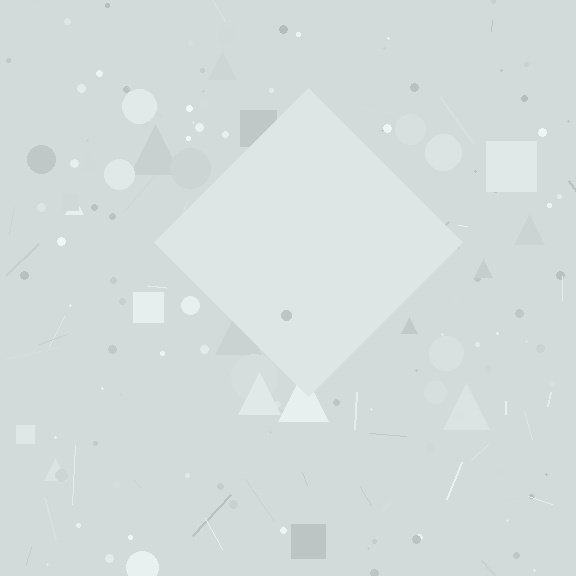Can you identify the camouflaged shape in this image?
The camouflaged shape is a diamond.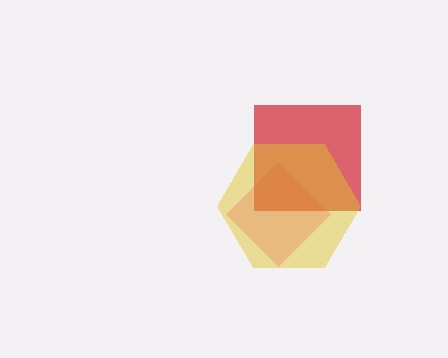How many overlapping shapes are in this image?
There are 3 overlapping shapes in the image.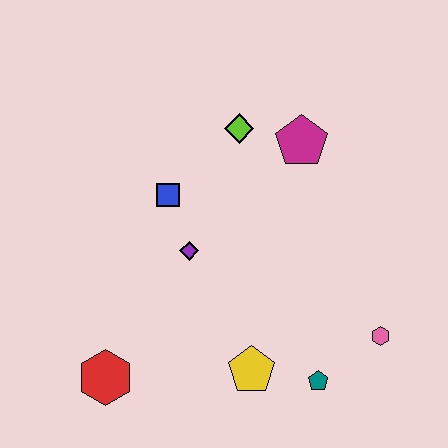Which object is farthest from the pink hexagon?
The red hexagon is farthest from the pink hexagon.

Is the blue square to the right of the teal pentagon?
No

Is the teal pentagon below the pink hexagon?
Yes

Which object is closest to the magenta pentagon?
The lime diamond is closest to the magenta pentagon.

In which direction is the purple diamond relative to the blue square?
The purple diamond is below the blue square.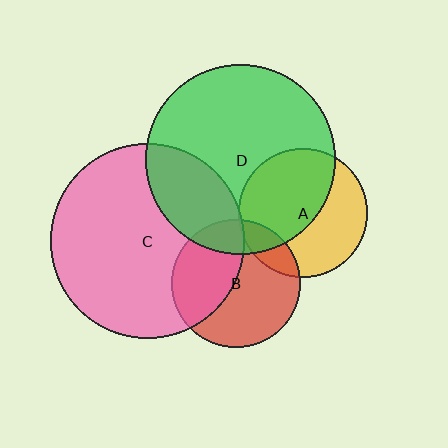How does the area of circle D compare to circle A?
Approximately 2.2 times.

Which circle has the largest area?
Circle C (pink).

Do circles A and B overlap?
Yes.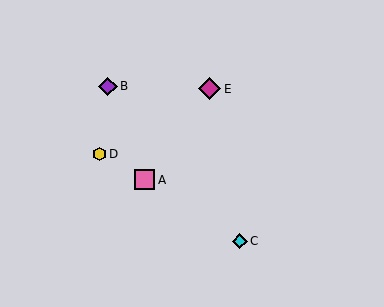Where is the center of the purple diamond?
The center of the purple diamond is at (108, 86).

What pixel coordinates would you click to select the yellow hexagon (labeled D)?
Click at (99, 154) to select the yellow hexagon D.